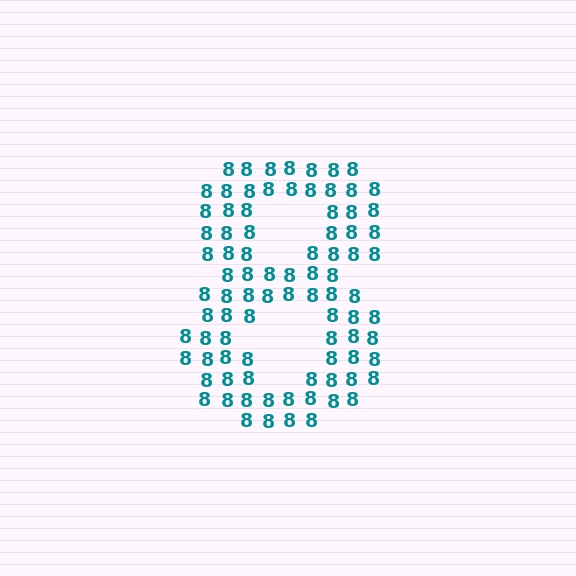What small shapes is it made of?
It is made of small digit 8's.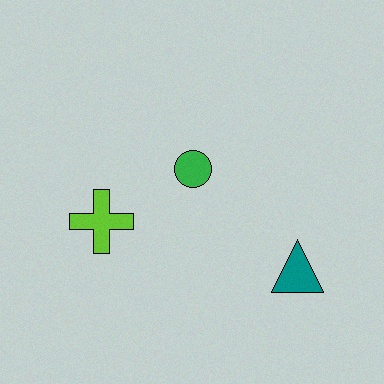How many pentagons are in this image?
There are no pentagons.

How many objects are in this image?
There are 3 objects.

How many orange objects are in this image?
There are no orange objects.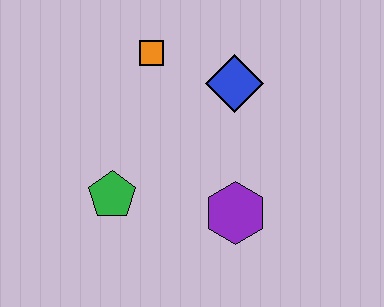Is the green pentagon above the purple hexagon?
Yes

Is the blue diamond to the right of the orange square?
Yes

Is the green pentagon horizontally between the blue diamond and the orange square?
No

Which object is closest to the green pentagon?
The purple hexagon is closest to the green pentagon.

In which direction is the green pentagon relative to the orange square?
The green pentagon is below the orange square.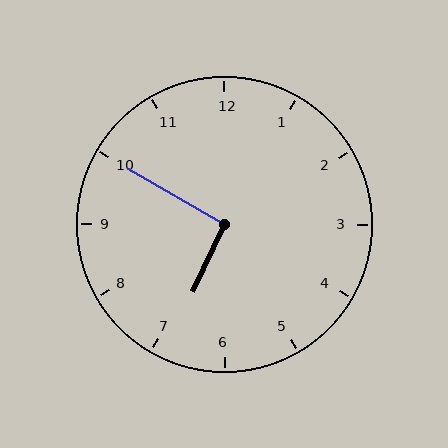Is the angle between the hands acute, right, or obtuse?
It is right.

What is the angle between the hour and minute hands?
Approximately 95 degrees.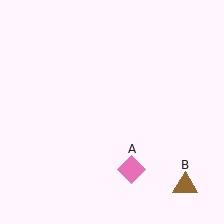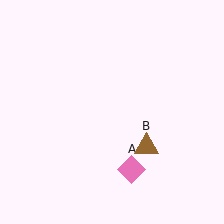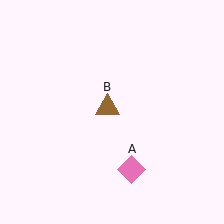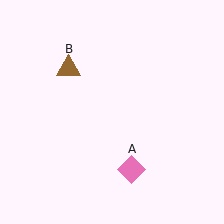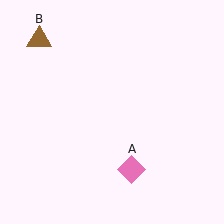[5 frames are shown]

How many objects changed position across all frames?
1 object changed position: brown triangle (object B).